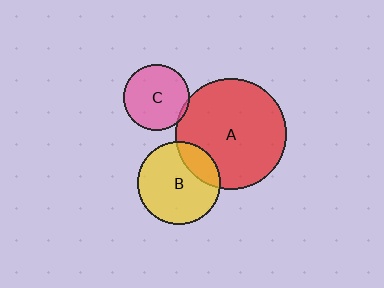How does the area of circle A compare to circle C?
Approximately 2.8 times.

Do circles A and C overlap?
Yes.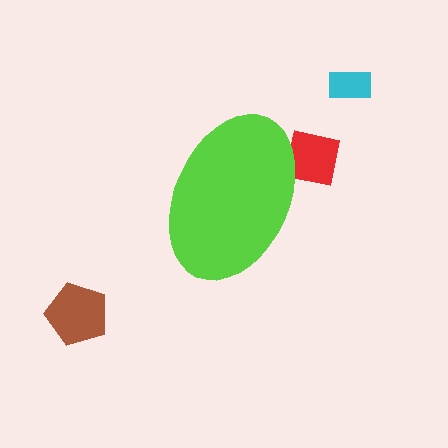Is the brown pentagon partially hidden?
No, the brown pentagon is fully visible.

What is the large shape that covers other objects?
A lime ellipse.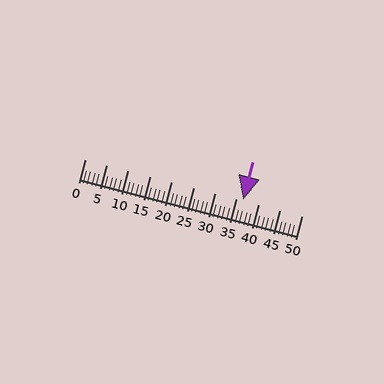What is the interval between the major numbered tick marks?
The major tick marks are spaced 5 units apart.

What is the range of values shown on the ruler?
The ruler shows values from 0 to 50.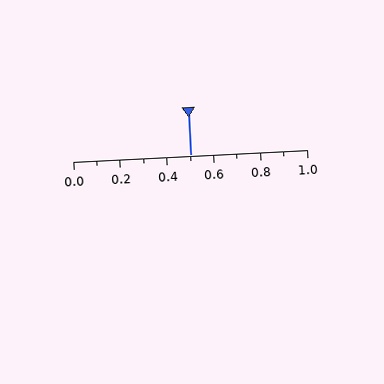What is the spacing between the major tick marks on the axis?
The major ticks are spaced 0.2 apart.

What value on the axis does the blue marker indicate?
The marker indicates approximately 0.5.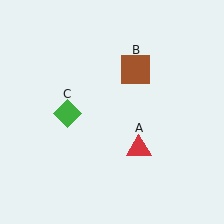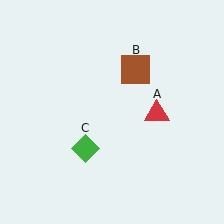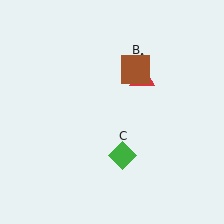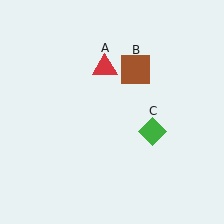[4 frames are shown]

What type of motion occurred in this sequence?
The red triangle (object A), green diamond (object C) rotated counterclockwise around the center of the scene.